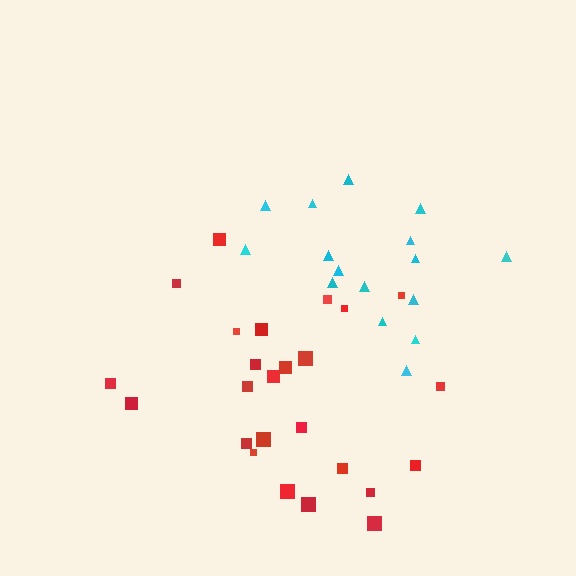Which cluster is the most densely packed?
Red.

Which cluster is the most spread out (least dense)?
Cyan.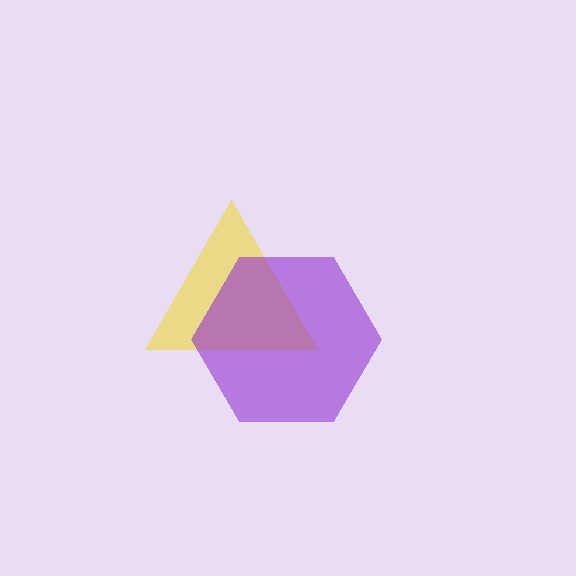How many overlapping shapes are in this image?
There are 2 overlapping shapes in the image.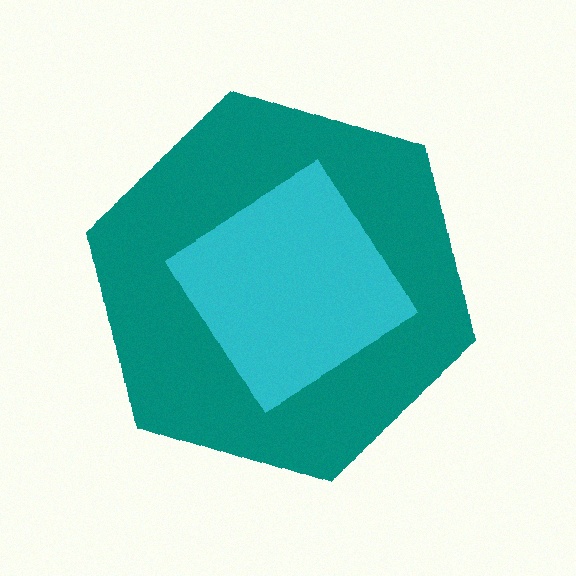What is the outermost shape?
The teal hexagon.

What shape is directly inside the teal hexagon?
The cyan diamond.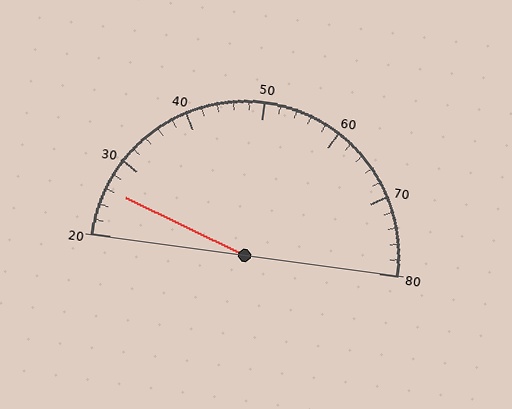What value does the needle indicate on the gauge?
The needle indicates approximately 26.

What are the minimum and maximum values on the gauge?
The gauge ranges from 20 to 80.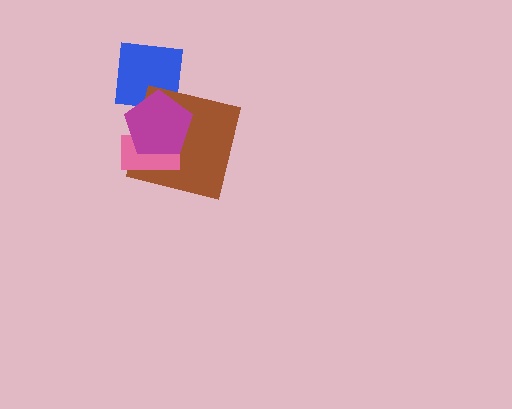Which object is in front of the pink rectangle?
The magenta pentagon is in front of the pink rectangle.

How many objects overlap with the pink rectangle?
2 objects overlap with the pink rectangle.